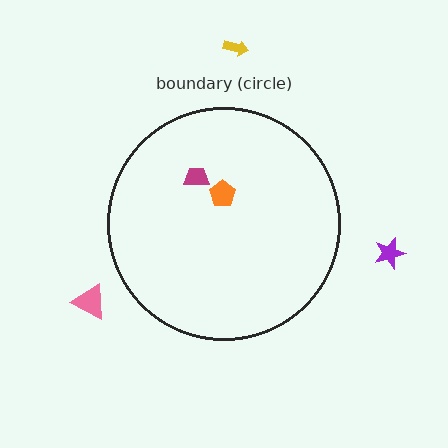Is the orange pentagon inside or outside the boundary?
Inside.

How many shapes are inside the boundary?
2 inside, 3 outside.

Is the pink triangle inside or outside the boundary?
Outside.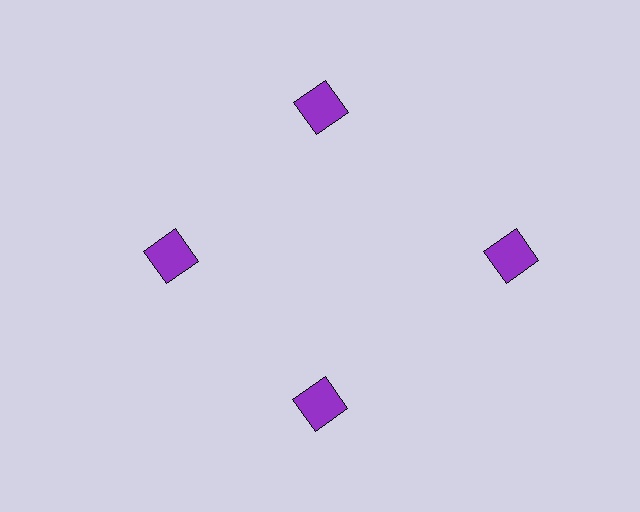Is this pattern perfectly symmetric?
No. The 4 purple squares are arranged in a ring, but one element near the 3 o'clock position is pushed outward from the center, breaking the 4-fold rotational symmetry.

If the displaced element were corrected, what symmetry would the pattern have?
It would have 4-fold rotational symmetry — the pattern would map onto itself every 90 degrees.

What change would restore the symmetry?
The symmetry would be restored by moving it inward, back onto the ring so that all 4 squares sit at equal angles and equal distance from the center.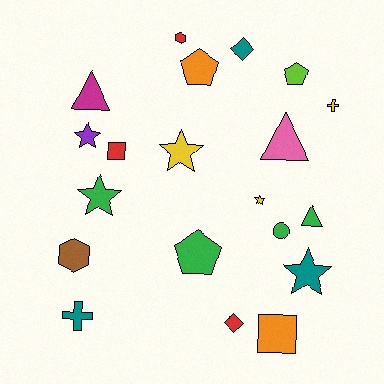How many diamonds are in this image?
There are 2 diamonds.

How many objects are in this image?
There are 20 objects.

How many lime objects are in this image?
There is 1 lime object.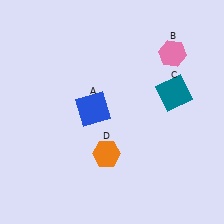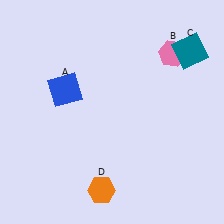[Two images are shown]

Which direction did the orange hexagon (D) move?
The orange hexagon (D) moved down.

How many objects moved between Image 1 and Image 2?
3 objects moved between the two images.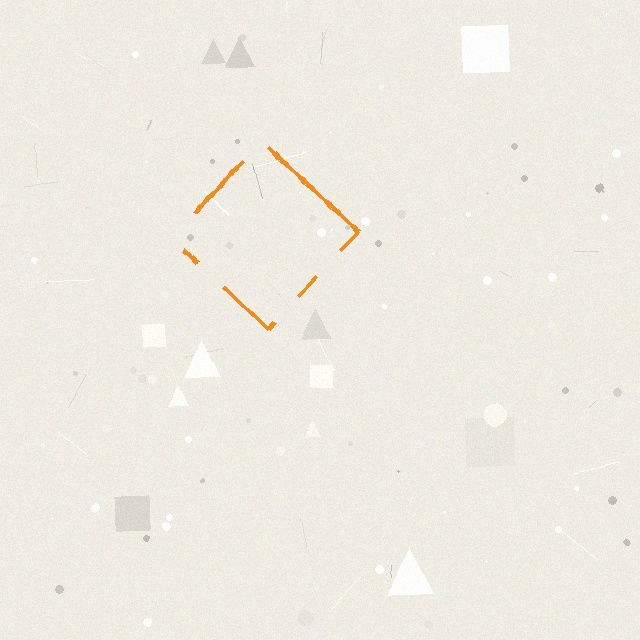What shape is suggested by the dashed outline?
The dashed outline suggests a diamond.